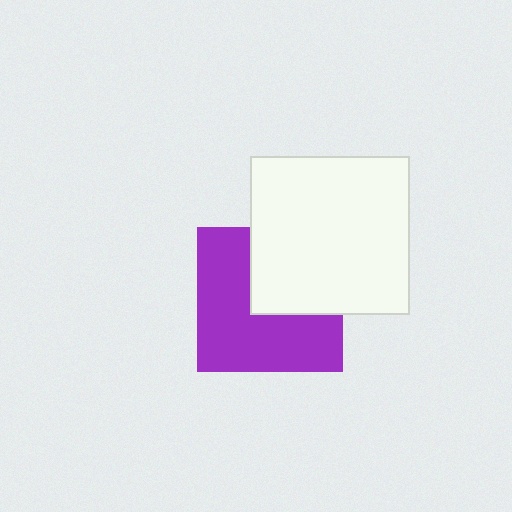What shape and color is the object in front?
The object in front is a white square.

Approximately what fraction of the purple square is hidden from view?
Roughly 39% of the purple square is hidden behind the white square.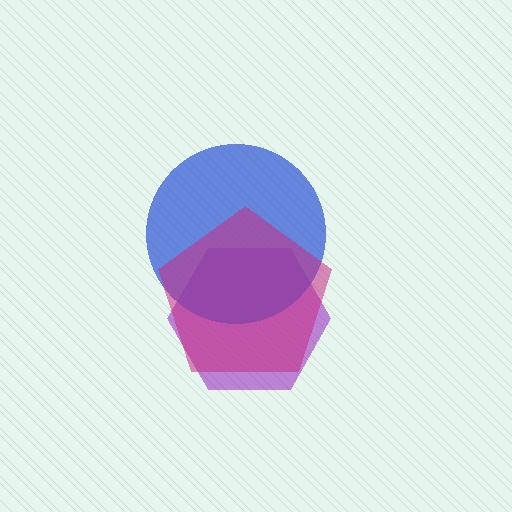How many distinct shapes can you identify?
There are 3 distinct shapes: a purple hexagon, a blue circle, a magenta pentagon.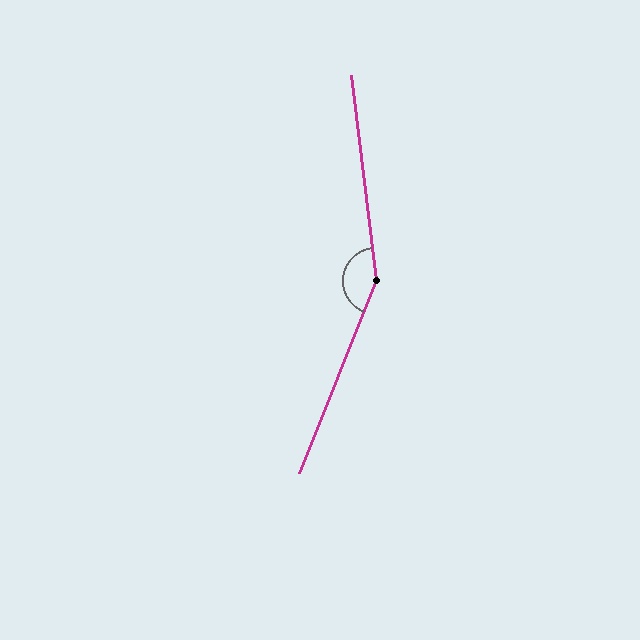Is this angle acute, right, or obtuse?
It is obtuse.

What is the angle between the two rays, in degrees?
Approximately 151 degrees.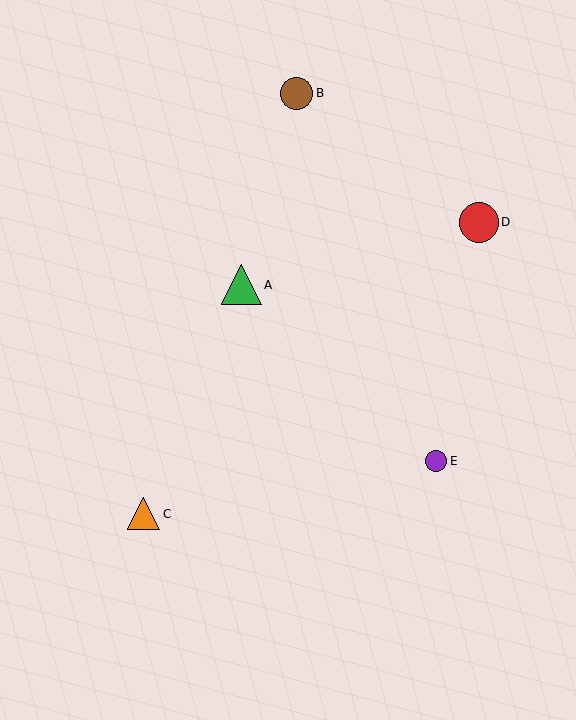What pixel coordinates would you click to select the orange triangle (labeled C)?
Click at (144, 514) to select the orange triangle C.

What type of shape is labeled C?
Shape C is an orange triangle.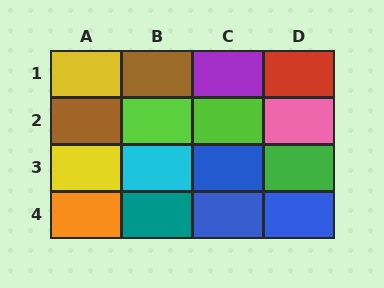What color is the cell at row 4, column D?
Blue.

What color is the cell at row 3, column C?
Blue.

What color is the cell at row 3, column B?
Cyan.